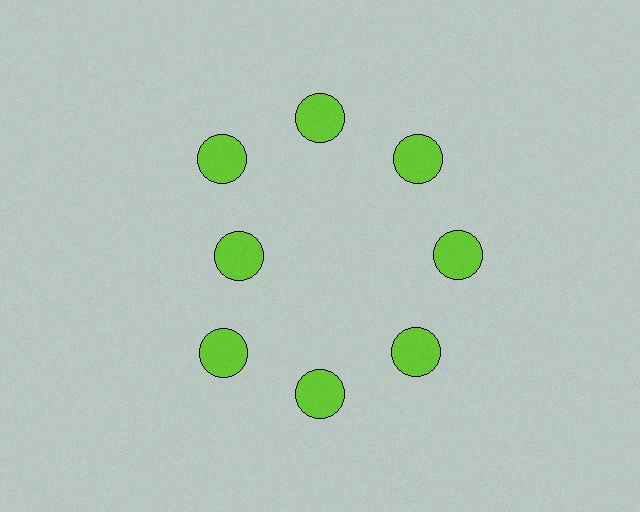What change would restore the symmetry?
The symmetry would be restored by moving it outward, back onto the ring so that all 8 circles sit at equal angles and equal distance from the center.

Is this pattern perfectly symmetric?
No. The 8 lime circles are arranged in a ring, but one element near the 9 o'clock position is pulled inward toward the center, breaking the 8-fold rotational symmetry.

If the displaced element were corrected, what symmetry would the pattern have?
It would have 8-fold rotational symmetry — the pattern would map onto itself every 45 degrees.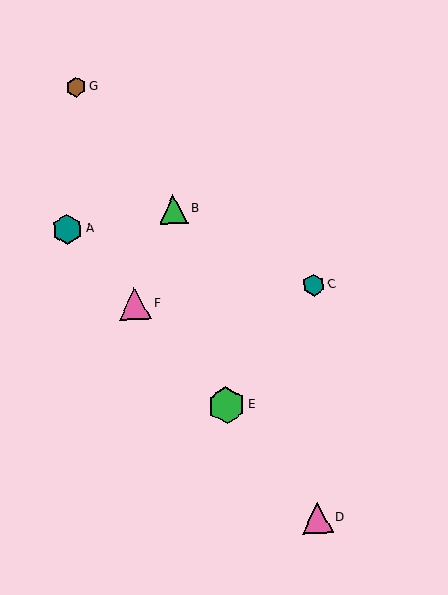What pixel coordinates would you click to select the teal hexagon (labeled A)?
Click at (68, 230) to select the teal hexagon A.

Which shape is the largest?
The green hexagon (labeled E) is the largest.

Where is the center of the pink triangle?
The center of the pink triangle is at (317, 518).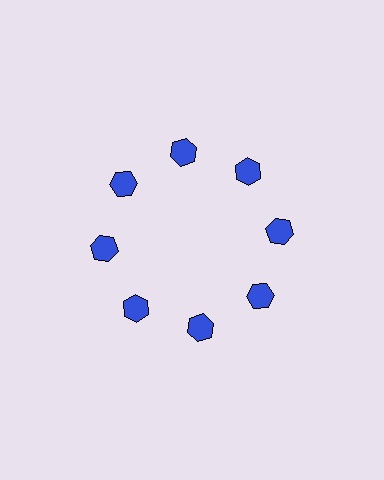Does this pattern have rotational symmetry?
Yes, this pattern has 8-fold rotational symmetry. It looks the same after rotating 45 degrees around the center.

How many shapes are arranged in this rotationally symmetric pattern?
There are 8 shapes, arranged in 8 groups of 1.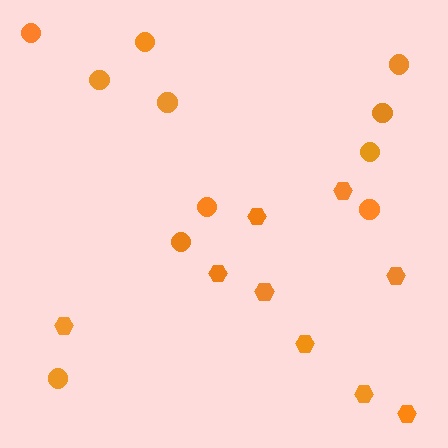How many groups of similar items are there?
There are 2 groups: one group of hexagons (9) and one group of circles (11).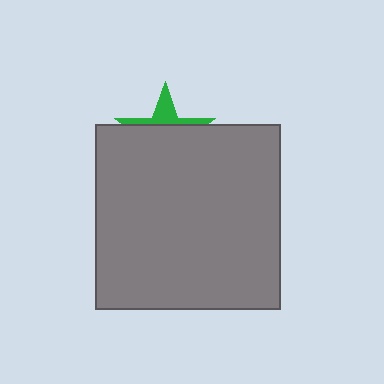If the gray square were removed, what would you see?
You would see the complete green star.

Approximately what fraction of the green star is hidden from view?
Roughly 69% of the green star is hidden behind the gray square.